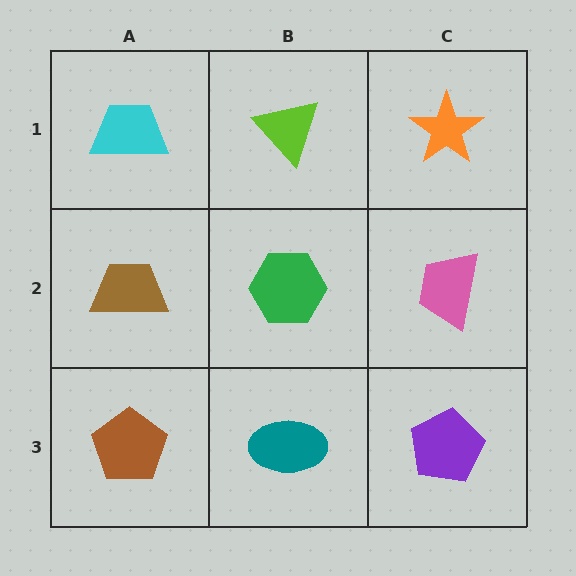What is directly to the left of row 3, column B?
A brown pentagon.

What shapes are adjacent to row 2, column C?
An orange star (row 1, column C), a purple pentagon (row 3, column C), a green hexagon (row 2, column B).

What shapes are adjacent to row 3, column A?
A brown trapezoid (row 2, column A), a teal ellipse (row 3, column B).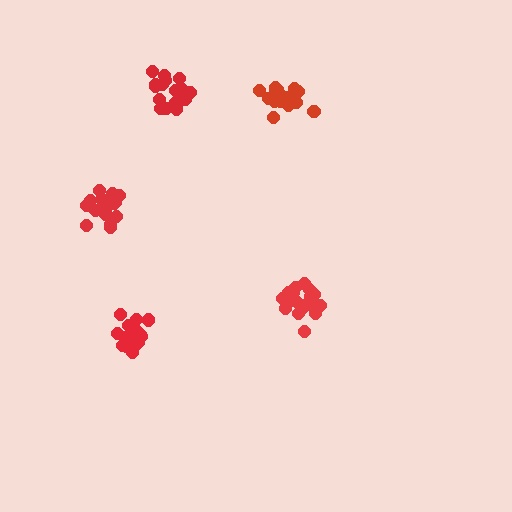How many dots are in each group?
Group 1: 19 dots, Group 2: 20 dots, Group 3: 20 dots, Group 4: 20 dots, Group 5: 19 dots (98 total).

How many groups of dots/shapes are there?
There are 5 groups.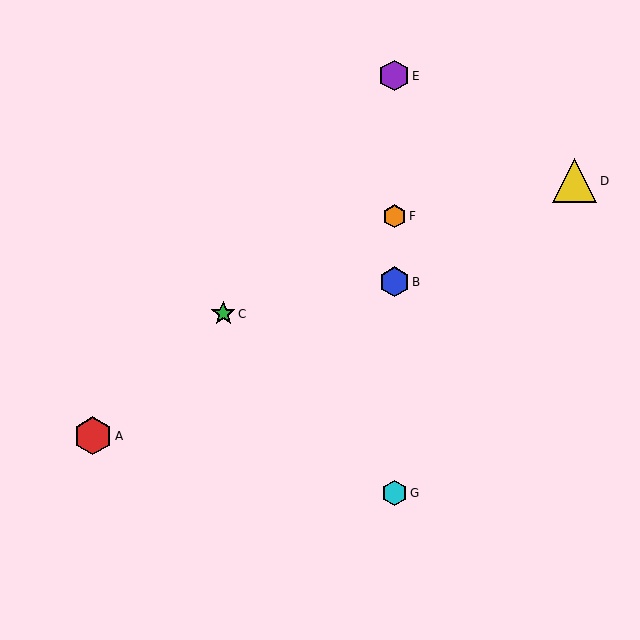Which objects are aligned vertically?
Objects B, E, F, G are aligned vertically.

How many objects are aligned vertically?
4 objects (B, E, F, G) are aligned vertically.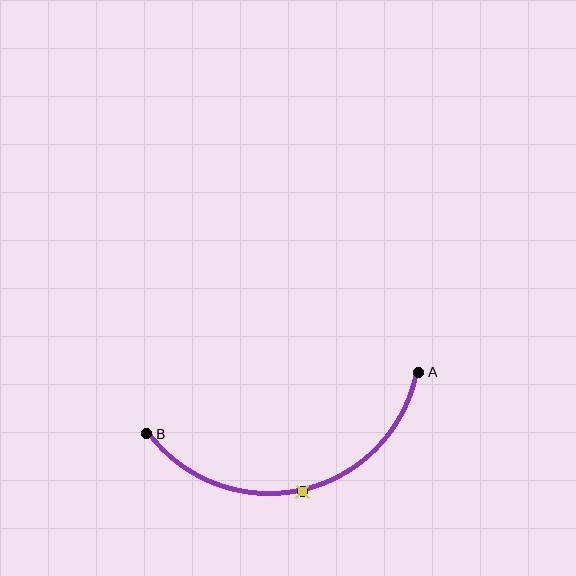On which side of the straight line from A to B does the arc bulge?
The arc bulges below the straight line connecting A and B.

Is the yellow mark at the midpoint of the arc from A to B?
Yes. The yellow mark lies on the arc at equal arc-length from both A and B — it is the arc midpoint.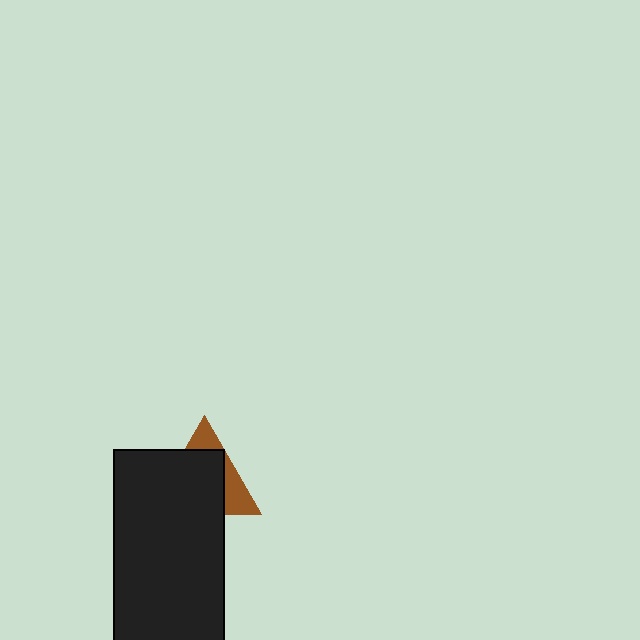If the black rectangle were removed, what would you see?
You would see the complete brown triangle.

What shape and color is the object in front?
The object in front is a black rectangle.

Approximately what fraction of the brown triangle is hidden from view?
Roughly 68% of the brown triangle is hidden behind the black rectangle.